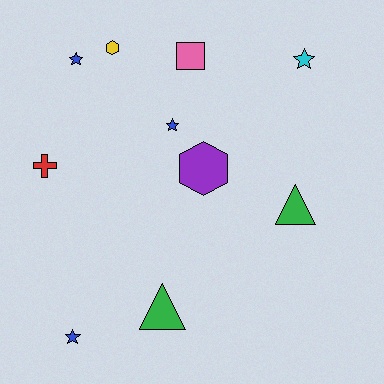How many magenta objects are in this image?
There are no magenta objects.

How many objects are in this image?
There are 10 objects.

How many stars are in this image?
There are 4 stars.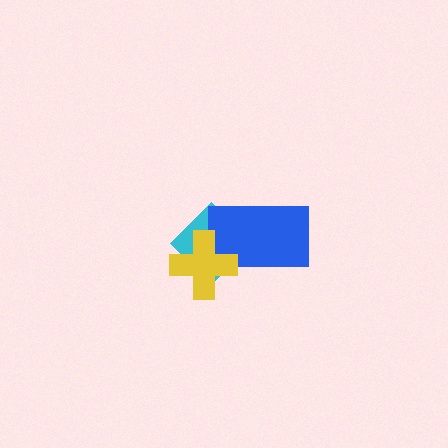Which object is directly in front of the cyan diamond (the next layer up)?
The blue rectangle is directly in front of the cyan diamond.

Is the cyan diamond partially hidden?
Yes, it is partially covered by another shape.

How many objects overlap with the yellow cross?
2 objects overlap with the yellow cross.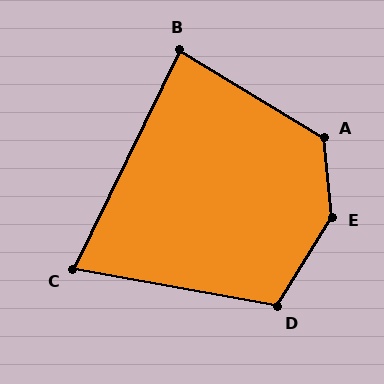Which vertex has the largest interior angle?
E, at approximately 142 degrees.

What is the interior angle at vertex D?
Approximately 112 degrees (obtuse).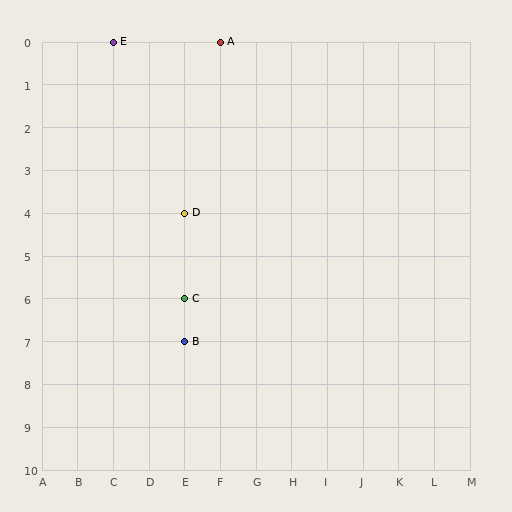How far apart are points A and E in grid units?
Points A and E are 3 columns apart.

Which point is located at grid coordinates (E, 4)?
Point D is at (E, 4).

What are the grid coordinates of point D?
Point D is at grid coordinates (E, 4).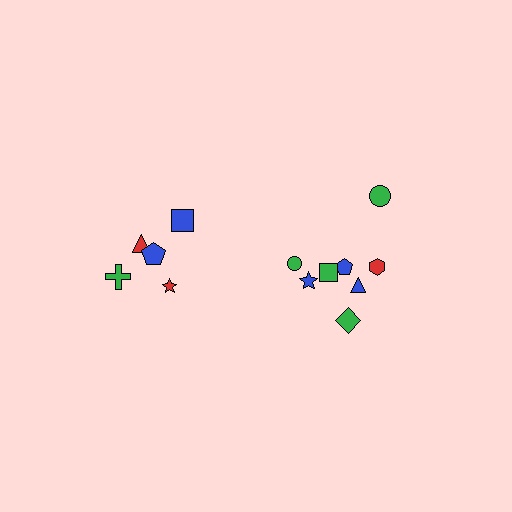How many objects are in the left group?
There are 5 objects.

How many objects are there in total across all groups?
There are 13 objects.